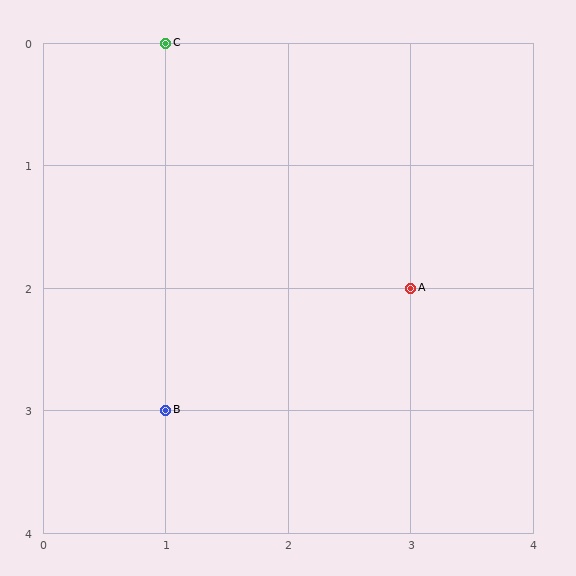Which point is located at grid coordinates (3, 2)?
Point A is at (3, 2).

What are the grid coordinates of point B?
Point B is at grid coordinates (1, 3).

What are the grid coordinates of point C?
Point C is at grid coordinates (1, 0).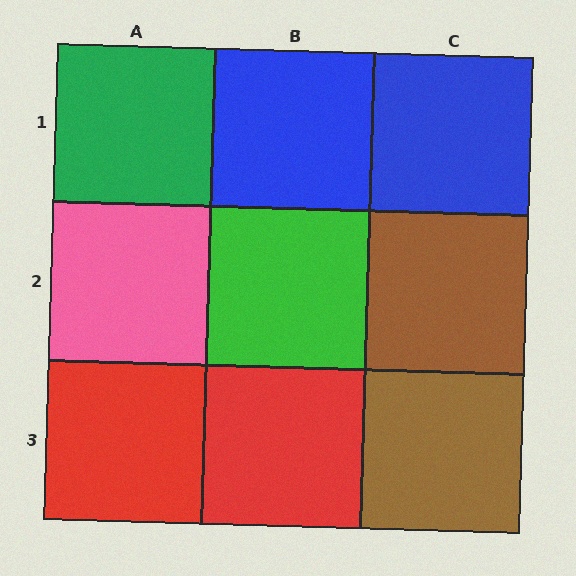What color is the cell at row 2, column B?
Green.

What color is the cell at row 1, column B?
Blue.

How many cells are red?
2 cells are red.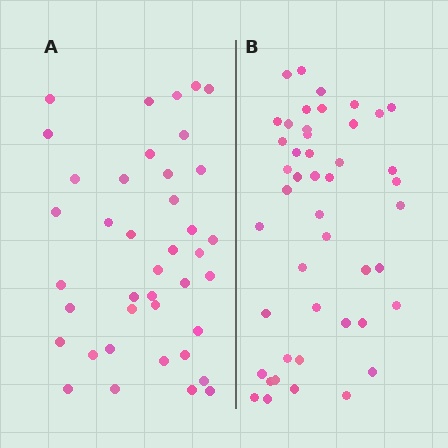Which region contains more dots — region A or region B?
Region B (the right region) has more dots.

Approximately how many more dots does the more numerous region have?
Region B has about 6 more dots than region A.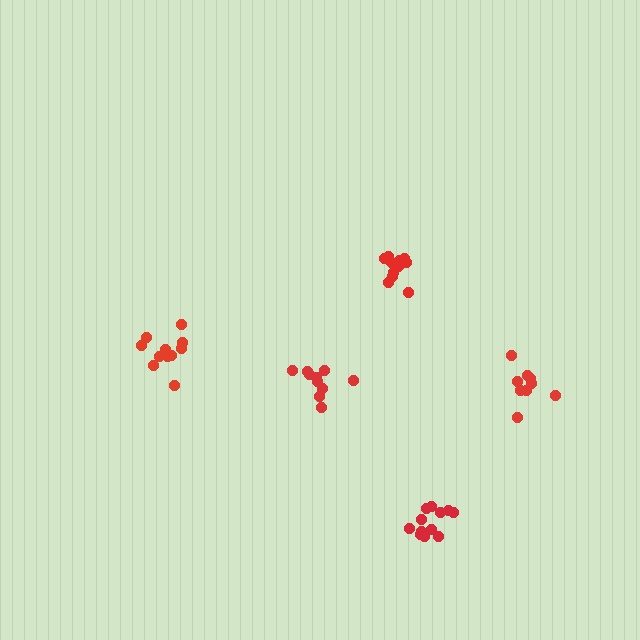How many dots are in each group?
Group 1: 12 dots, Group 2: 11 dots, Group 3: 11 dots, Group 4: 10 dots, Group 5: 10 dots (54 total).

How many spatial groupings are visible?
There are 5 spatial groupings.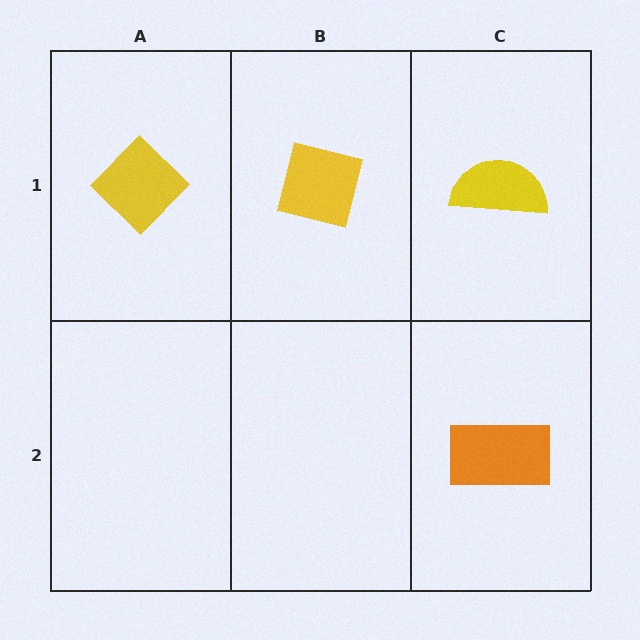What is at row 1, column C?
A yellow semicircle.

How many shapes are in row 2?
1 shape.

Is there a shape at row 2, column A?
No, that cell is empty.